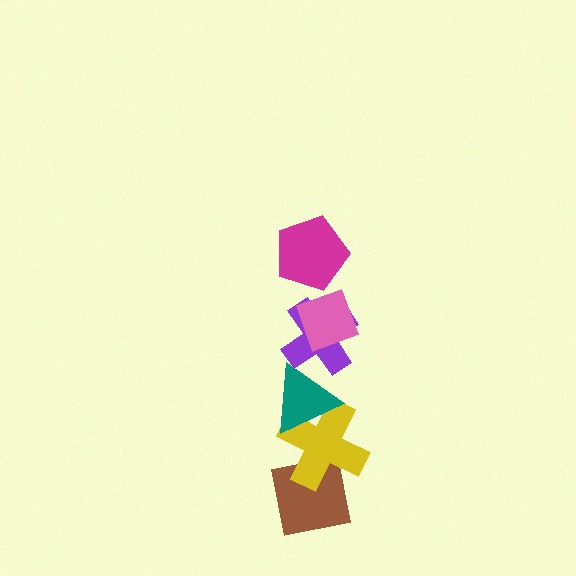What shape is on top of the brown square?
The yellow cross is on top of the brown square.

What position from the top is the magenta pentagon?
The magenta pentagon is 1st from the top.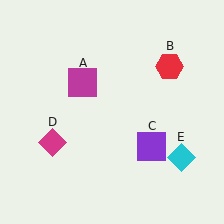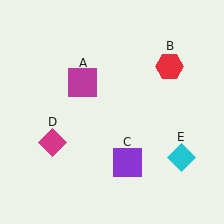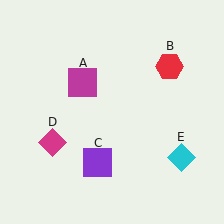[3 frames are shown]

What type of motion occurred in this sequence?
The purple square (object C) rotated clockwise around the center of the scene.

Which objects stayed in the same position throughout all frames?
Magenta square (object A) and red hexagon (object B) and magenta diamond (object D) and cyan diamond (object E) remained stationary.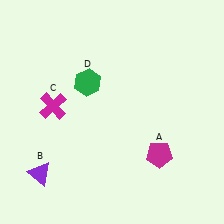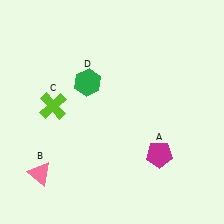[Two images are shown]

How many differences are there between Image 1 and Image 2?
There are 2 differences between the two images.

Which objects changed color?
B changed from purple to pink. C changed from magenta to lime.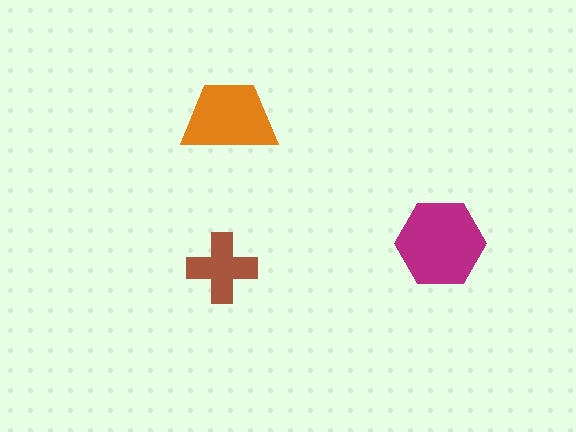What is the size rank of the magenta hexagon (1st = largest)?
1st.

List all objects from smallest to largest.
The brown cross, the orange trapezoid, the magenta hexagon.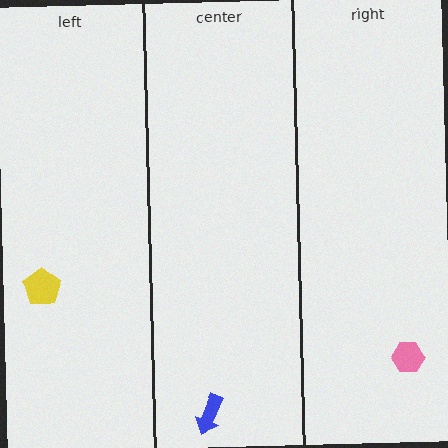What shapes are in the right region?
The pink hexagon.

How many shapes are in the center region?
1.